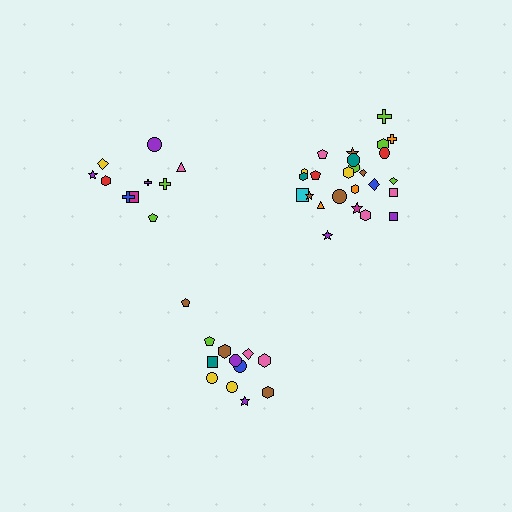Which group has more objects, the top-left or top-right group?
The top-right group.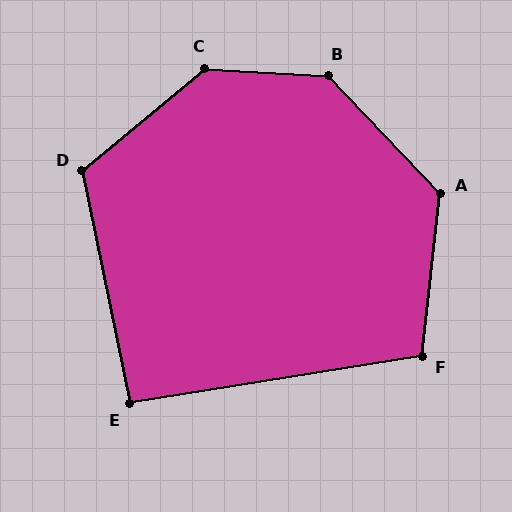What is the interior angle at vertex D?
Approximately 118 degrees (obtuse).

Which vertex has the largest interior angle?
C, at approximately 137 degrees.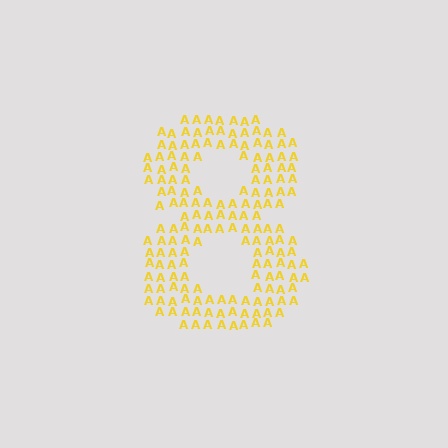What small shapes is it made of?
It is made of small letter A's.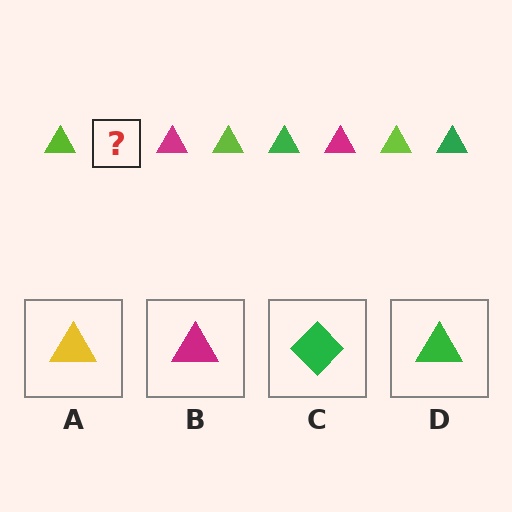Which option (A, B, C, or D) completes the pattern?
D.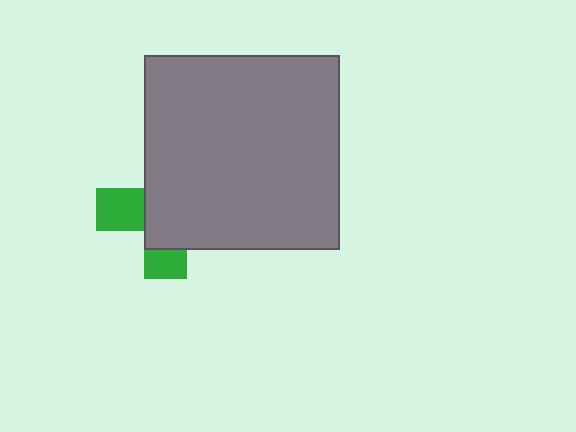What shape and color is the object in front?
The object in front is a gray square.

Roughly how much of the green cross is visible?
A small part of it is visible (roughly 33%).